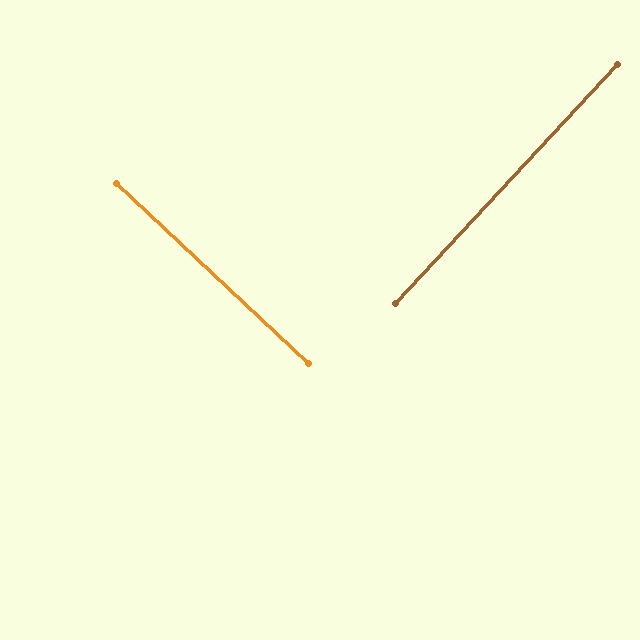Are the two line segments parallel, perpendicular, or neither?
Perpendicular — they meet at approximately 90°.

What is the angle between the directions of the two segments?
Approximately 90 degrees.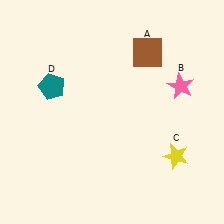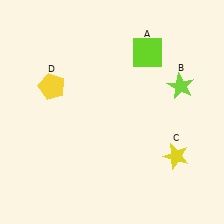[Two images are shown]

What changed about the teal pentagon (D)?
In Image 1, D is teal. In Image 2, it changed to yellow.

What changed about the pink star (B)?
In Image 1, B is pink. In Image 2, it changed to lime.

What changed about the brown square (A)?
In Image 1, A is brown. In Image 2, it changed to lime.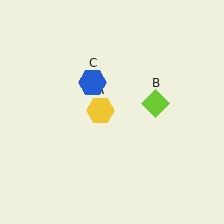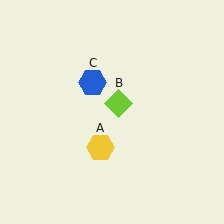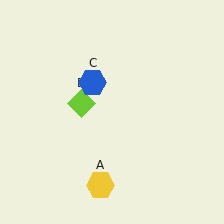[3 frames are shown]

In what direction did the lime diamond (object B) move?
The lime diamond (object B) moved left.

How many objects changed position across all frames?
2 objects changed position: yellow hexagon (object A), lime diamond (object B).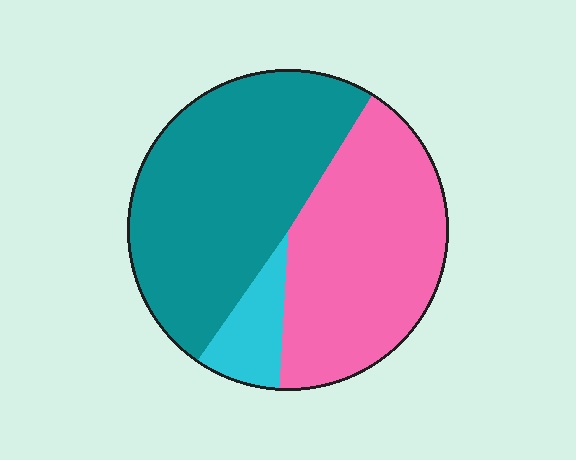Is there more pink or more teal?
Teal.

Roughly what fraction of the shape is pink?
Pink covers 42% of the shape.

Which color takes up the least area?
Cyan, at roughly 10%.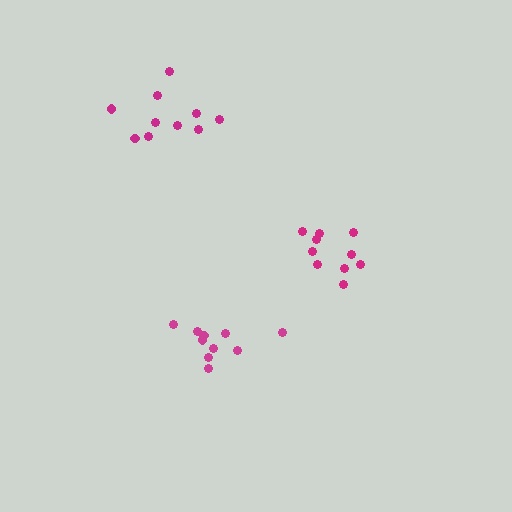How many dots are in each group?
Group 1: 10 dots, Group 2: 10 dots, Group 3: 10 dots (30 total).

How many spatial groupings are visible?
There are 3 spatial groupings.